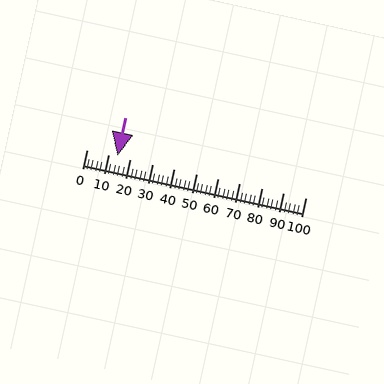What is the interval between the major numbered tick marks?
The major tick marks are spaced 10 units apart.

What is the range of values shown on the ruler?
The ruler shows values from 0 to 100.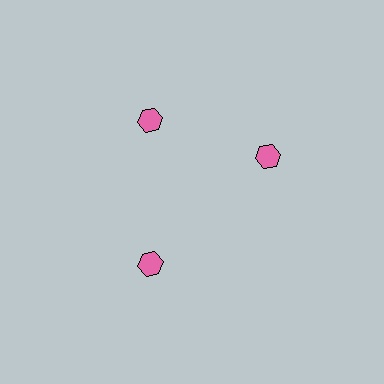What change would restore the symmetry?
The symmetry would be restored by rotating it back into even spacing with its neighbors so that all 3 hexagons sit at equal angles and equal distance from the center.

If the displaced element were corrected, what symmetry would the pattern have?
It would have 3-fold rotational symmetry — the pattern would map onto itself every 120 degrees.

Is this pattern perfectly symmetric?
No. The 3 pink hexagons are arranged in a ring, but one element near the 3 o'clock position is rotated out of alignment along the ring, breaking the 3-fold rotational symmetry.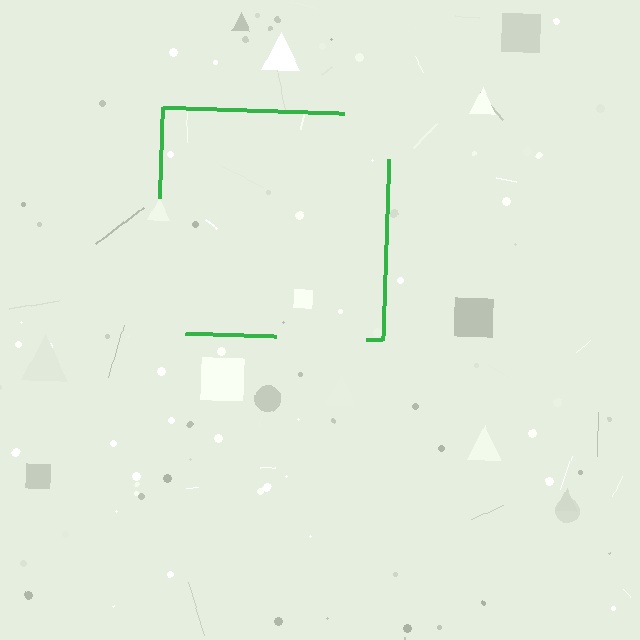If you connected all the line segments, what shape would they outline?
They would outline a square.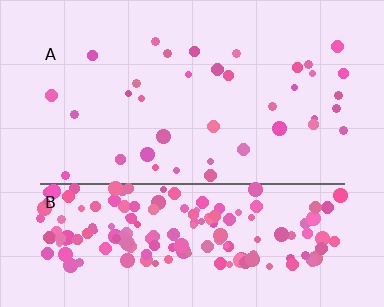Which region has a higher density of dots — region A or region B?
B (the bottom).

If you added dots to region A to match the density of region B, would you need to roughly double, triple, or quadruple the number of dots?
Approximately quadruple.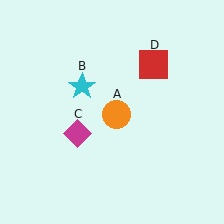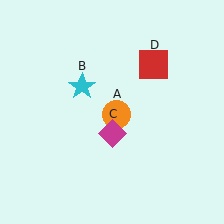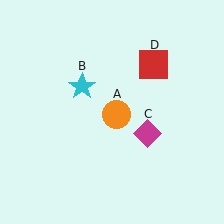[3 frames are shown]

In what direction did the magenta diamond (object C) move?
The magenta diamond (object C) moved right.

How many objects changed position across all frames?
1 object changed position: magenta diamond (object C).